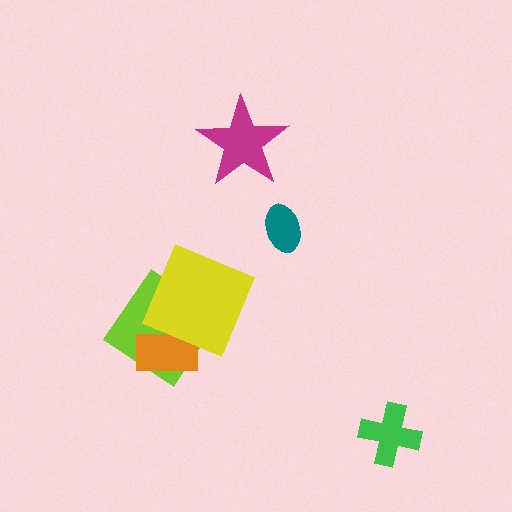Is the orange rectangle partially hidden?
Yes, it is partially covered by another shape.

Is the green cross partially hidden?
No, no other shape covers it.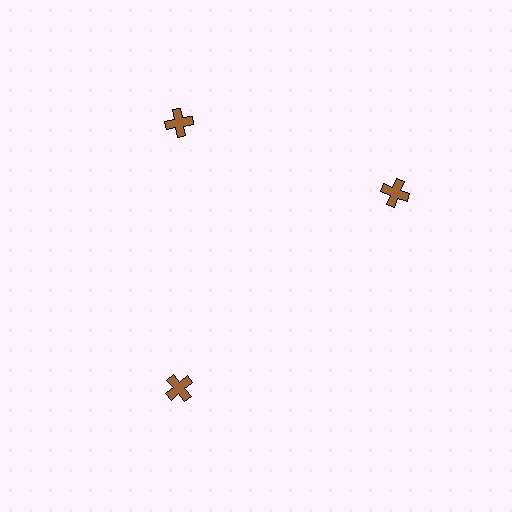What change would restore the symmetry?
The symmetry would be restored by rotating it back into even spacing with its neighbors so that all 3 crosses sit at equal angles and equal distance from the center.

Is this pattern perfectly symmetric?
No. The 3 brown crosses are arranged in a ring, but one element near the 3 o'clock position is rotated out of alignment along the ring, breaking the 3-fold rotational symmetry.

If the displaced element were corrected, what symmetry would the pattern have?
It would have 3-fold rotational symmetry — the pattern would map onto itself every 120 degrees.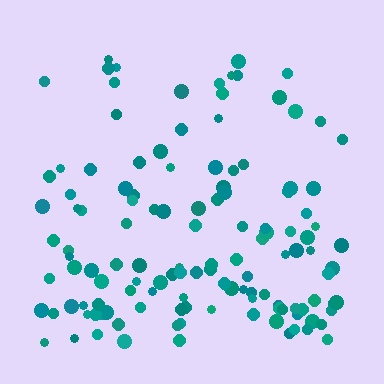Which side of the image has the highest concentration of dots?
The bottom.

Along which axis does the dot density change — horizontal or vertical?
Vertical.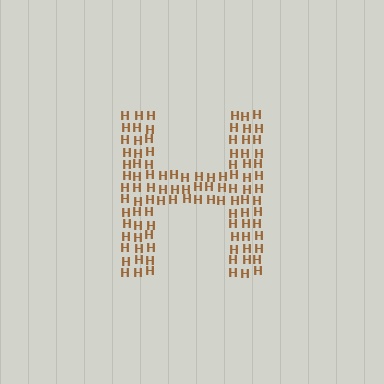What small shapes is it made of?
It is made of small letter H's.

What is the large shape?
The large shape is the letter H.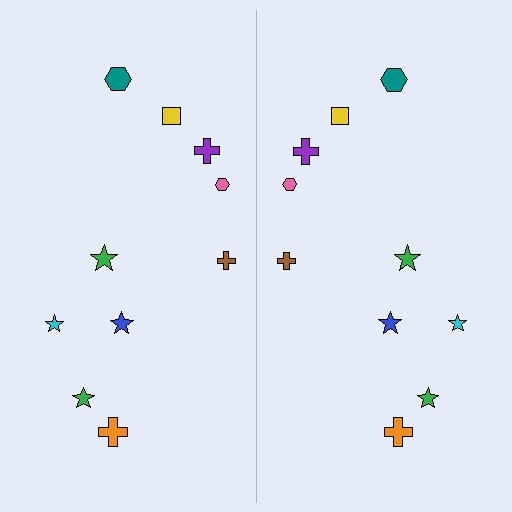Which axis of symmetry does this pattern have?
The pattern has a vertical axis of symmetry running through the center of the image.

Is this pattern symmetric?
Yes, this pattern has bilateral (reflection) symmetry.